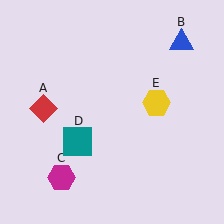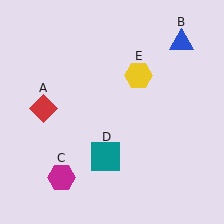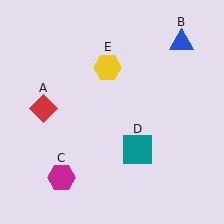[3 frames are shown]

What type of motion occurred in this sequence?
The teal square (object D), yellow hexagon (object E) rotated counterclockwise around the center of the scene.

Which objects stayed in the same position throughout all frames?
Red diamond (object A) and blue triangle (object B) and magenta hexagon (object C) remained stationary.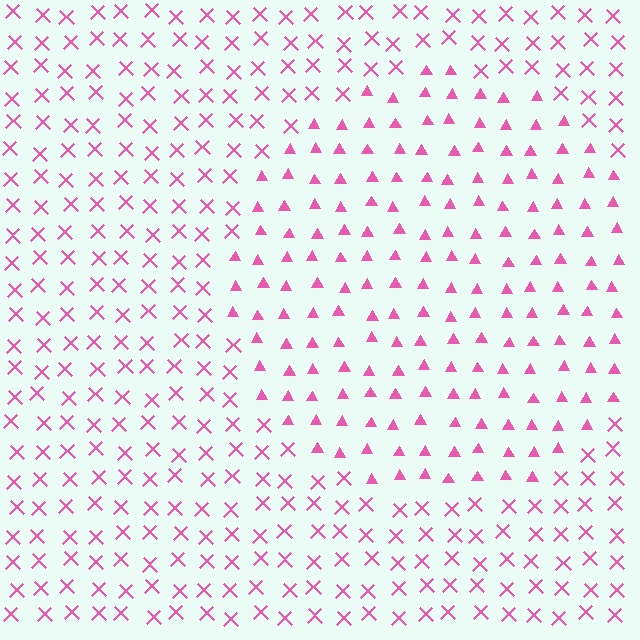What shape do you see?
I see a circle.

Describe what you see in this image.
The image is filled with small pink elements arranged in a uniform grid. A circle-shaped region contains triangles, while the surrounding area contains X marks. The boundary is defined purely by the change in element shape.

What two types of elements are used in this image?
The image uses triangles inside the circle region and X marks outside it.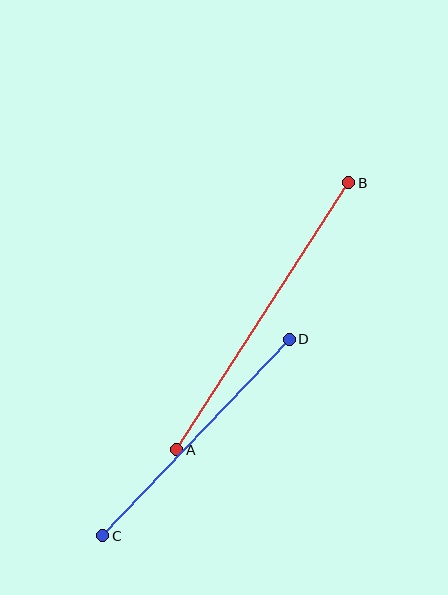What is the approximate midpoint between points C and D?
The midpoint is at approximately (196, 437) pixels.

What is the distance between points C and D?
The distance is approximately 271 pixels.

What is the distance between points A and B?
The distance is approximately 318 pixels.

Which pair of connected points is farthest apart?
Points A and B are farthest apart.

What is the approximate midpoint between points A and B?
The midpoint is at approximately (263, 316) pixels.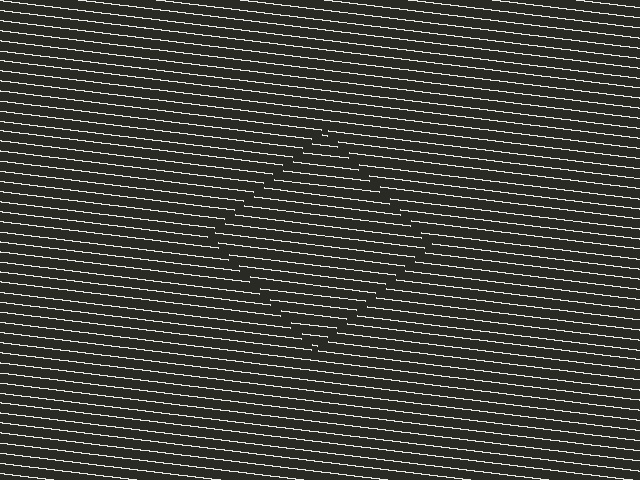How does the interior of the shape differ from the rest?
The interior of the shape contains the same grating, shifted by half a period — the contour is defined by the phase discontinuity where line-ends from the inner and outer gratings abut.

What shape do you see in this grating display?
An illusory square. The interior of the shape contains the same grating, shifted by half a period — the contour is defined by the phase discontinuity where line-ends from the inner and outer gratings abut.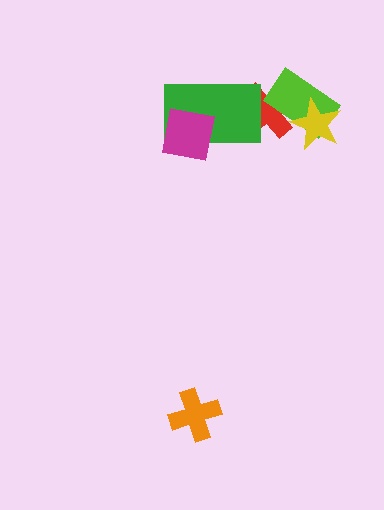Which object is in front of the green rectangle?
The magenta square is in front of the green rectangle.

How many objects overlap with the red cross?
3 objects overlap with the red cross.